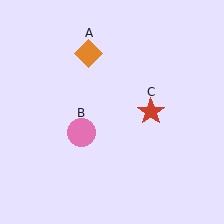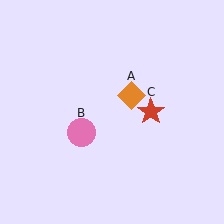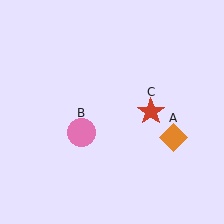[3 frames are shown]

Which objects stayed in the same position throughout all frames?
Pink circle (object B) and red star (object C) remained stationary.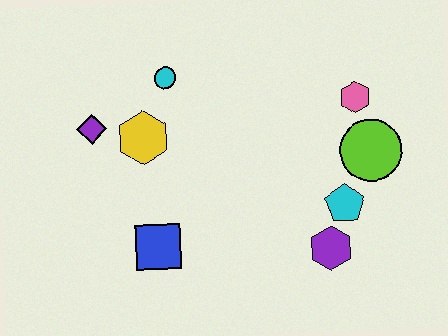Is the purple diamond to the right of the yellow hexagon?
No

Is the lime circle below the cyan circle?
Yes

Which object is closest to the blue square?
The yellow hexagon is closest to the blue square.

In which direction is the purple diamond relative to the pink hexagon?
The purple diamond is to the left of the pink hexagon.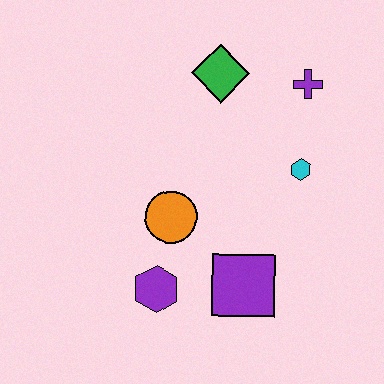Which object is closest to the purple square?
The purple hexagon is closest to the purple square.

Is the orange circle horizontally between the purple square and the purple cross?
No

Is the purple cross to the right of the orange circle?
Yes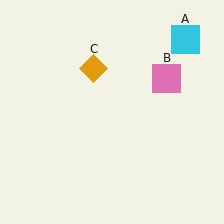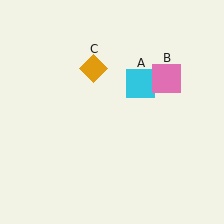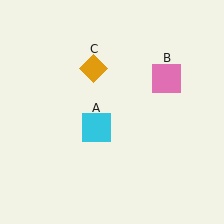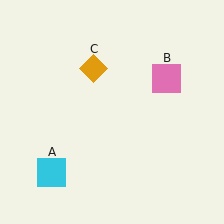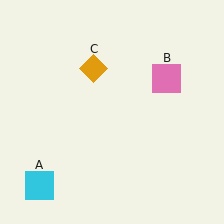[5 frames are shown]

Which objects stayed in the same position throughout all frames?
Pink square (object B) and orange diamond (object C) remained stationary.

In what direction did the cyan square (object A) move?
The cyan square (object A) moved down and to the left.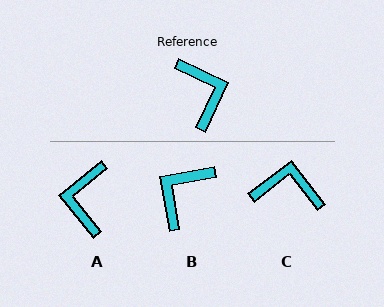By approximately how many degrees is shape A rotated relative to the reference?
Approximately 155 degrees counter-clockwise.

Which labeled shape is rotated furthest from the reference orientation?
A, about 155 degrees away.